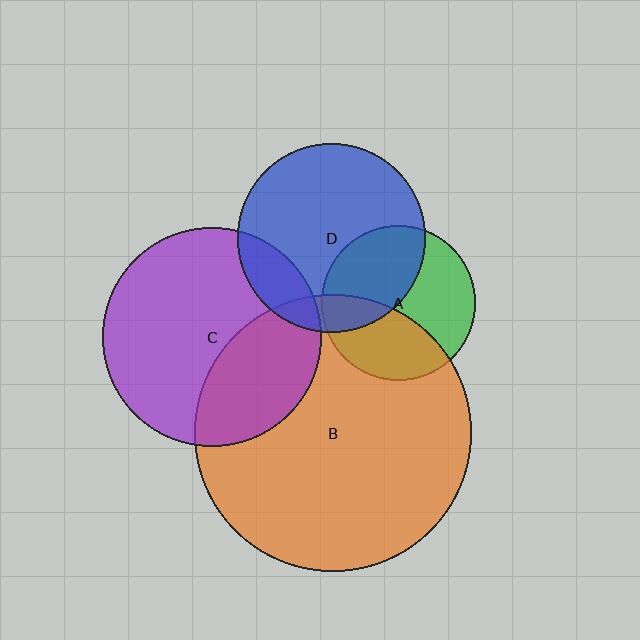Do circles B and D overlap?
Yes.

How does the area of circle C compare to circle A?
Approximately 2.0 times.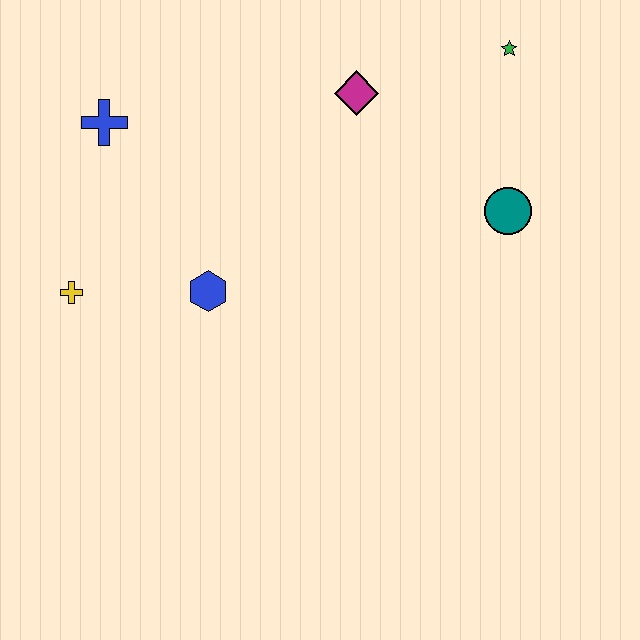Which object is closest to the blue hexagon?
The yellow cross is closest to the blue hexagon.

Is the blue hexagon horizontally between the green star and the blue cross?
Yes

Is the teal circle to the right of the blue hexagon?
Yes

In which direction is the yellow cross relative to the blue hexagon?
The yellow cross is to the left of the blue hexagon.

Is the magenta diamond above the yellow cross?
Yes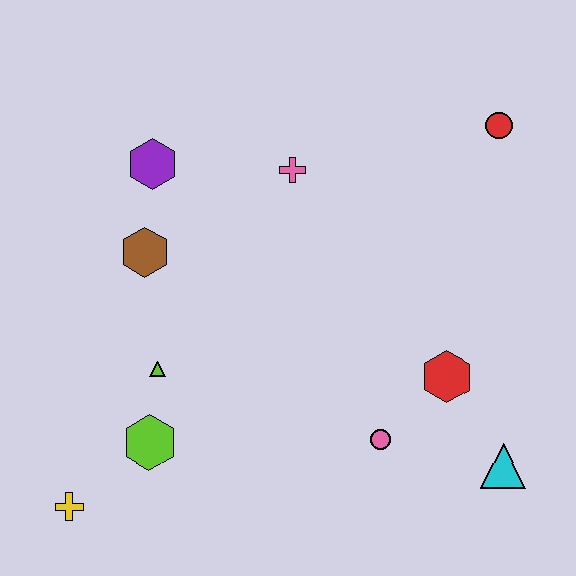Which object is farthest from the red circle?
The yellow cross is farthest from the red circle.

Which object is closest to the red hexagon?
The pink circle is closest to the red hexagon.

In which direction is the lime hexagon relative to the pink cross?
The lime hexagon is below the pink cross.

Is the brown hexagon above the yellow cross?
Yes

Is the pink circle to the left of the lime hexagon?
No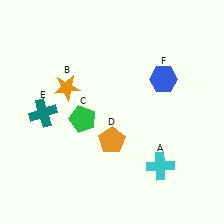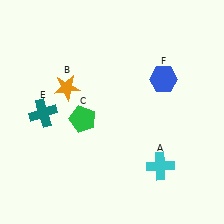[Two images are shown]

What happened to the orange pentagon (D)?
The orange pentagon (D) was removed in Image 2. It was in the bottom-left area of Image 1.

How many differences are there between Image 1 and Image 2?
There is 1 difference between the two images.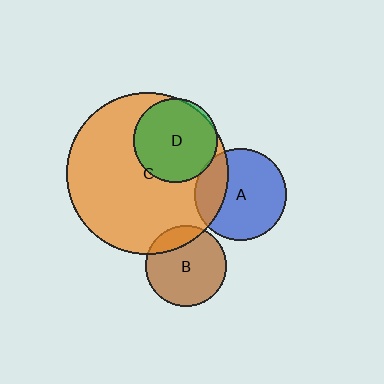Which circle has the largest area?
Circle C (orange).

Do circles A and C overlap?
Yes.